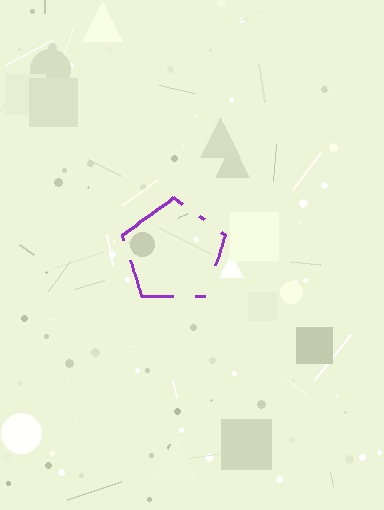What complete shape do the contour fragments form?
The contour fragments form a pentagon.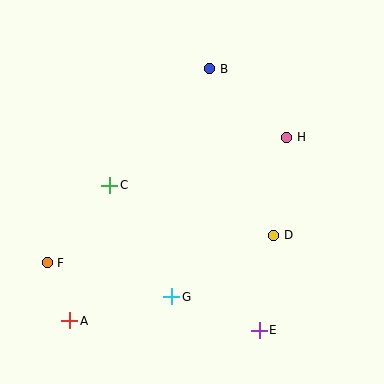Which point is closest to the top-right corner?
Point H is closest to the top-right corner.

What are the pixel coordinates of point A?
Point A is at (70, 321).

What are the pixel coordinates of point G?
Point G is at (172, 297).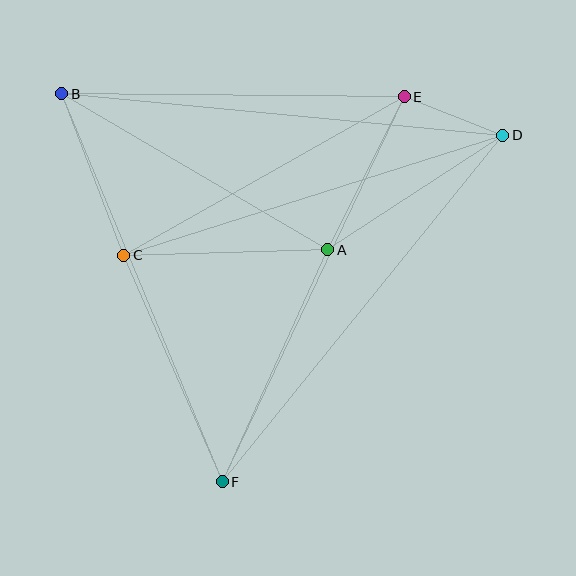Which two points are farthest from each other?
Points D and F are farthest from each other.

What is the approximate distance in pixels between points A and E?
The distance between A and E is approximately 171 pixels.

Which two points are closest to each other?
Points D and E are closest to each other.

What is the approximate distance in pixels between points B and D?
The distance between B and D is approximately 443 pixels.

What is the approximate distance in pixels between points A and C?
The distance between A and C is approximately 204 pixels.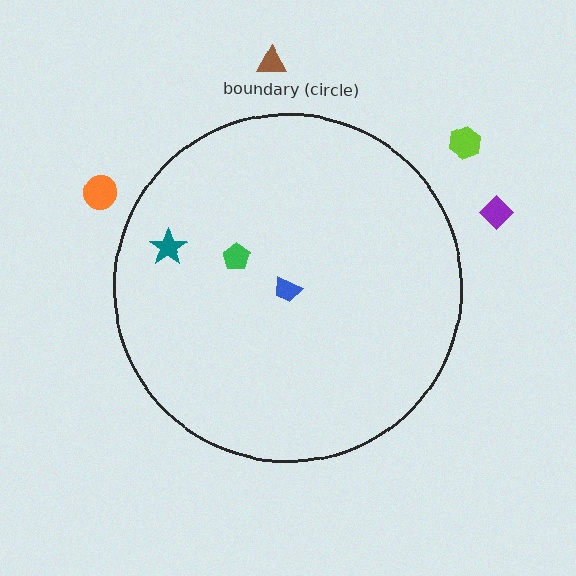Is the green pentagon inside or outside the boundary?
Inside.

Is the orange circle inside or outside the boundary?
Outside.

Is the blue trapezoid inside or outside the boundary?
Inside.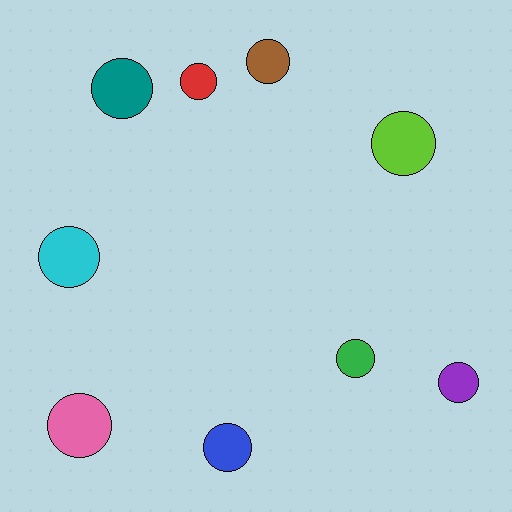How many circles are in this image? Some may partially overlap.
There are 9 circles.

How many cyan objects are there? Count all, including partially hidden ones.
There is 1 cyan object.